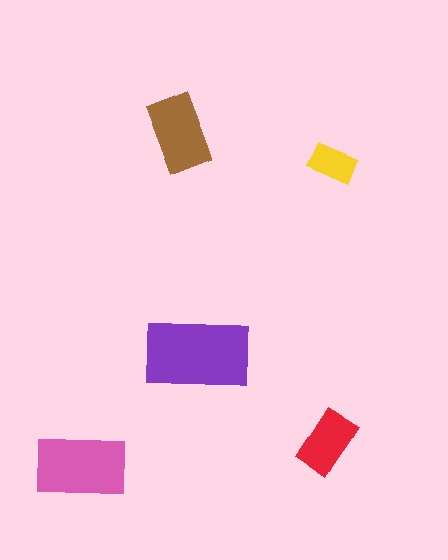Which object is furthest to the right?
The red rectangle is rightmost.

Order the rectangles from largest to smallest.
the purple one, the pink one, the brown one, the red one, the yellow one.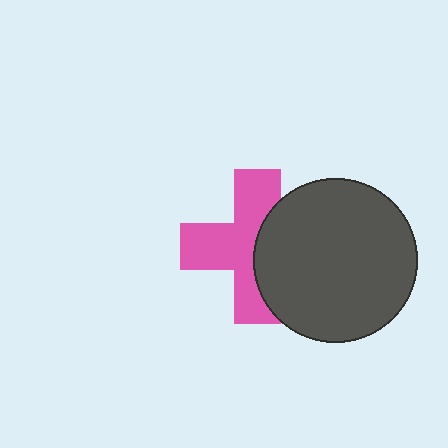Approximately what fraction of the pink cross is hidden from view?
Roughly 40% of the pink cross is hidden behind the dark gray circle.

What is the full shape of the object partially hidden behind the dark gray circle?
The partially hidden object is a pink cross.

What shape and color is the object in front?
The object in front is a dark gray circle.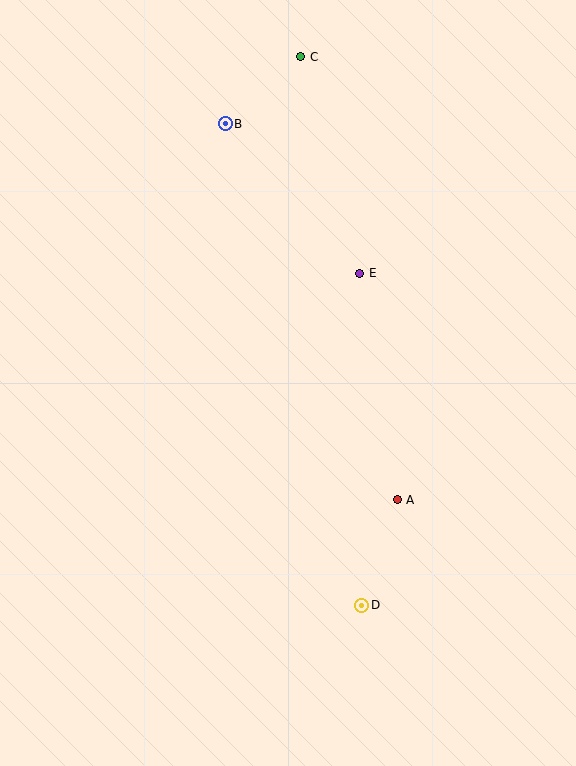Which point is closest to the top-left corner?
Point B is closest to the top-left corner.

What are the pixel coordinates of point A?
Point A is at (397, 500).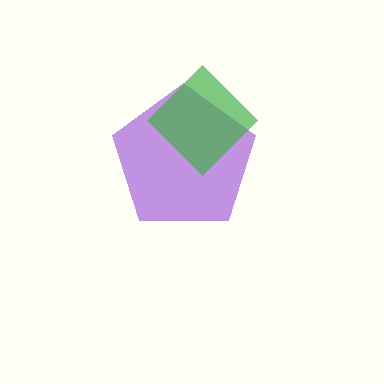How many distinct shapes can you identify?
There are 2 distinct shapes: a purple pentagon, a green diamond.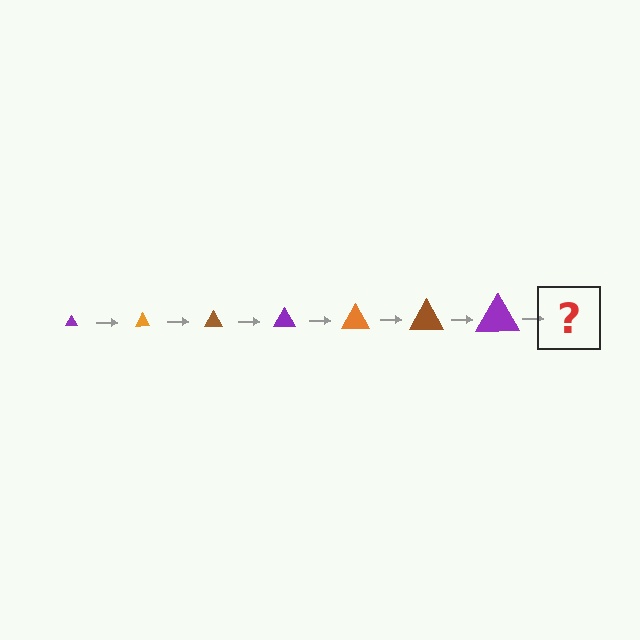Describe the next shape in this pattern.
It should be an orange triangle, larger than the previous one.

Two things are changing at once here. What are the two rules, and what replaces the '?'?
The two rules are that the triangle grows larger each step and the color cycles through purple, orange, and brown. The '?' should be an orange triangle, larger than the previous one.